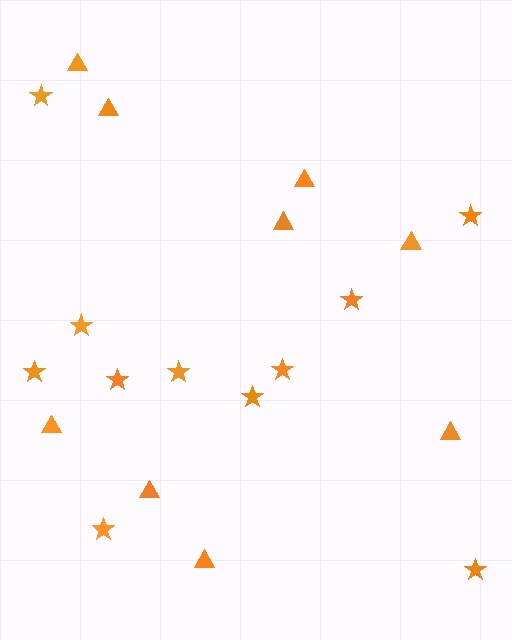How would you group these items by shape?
There are 2 groups: one group of triangles (9) and one group of stars (11).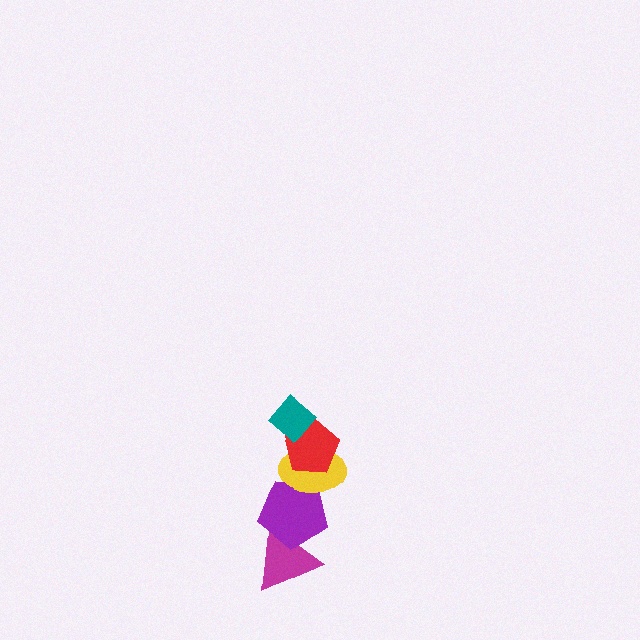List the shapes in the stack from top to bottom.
From top to bottom: the teal diamond, the red pentagon, the yellow ellipse, the purple pentagon, the magenta triangle.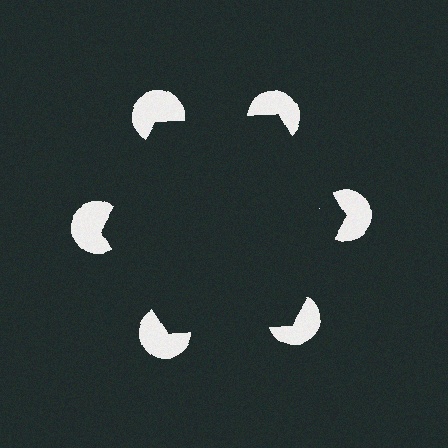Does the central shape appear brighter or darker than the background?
It typically appears slightly darker than the background, even though no actual brightness change is drawn.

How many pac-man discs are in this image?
There are 6 — one at each vertex of the illusory hexagon.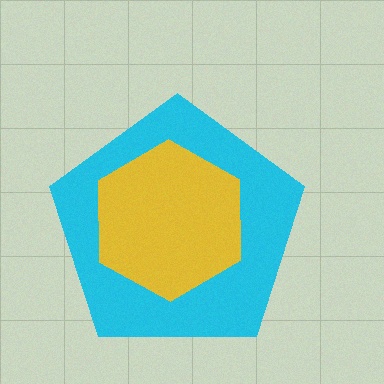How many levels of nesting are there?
2.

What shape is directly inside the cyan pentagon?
The yellow hexagon.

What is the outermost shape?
The cyan pentagon.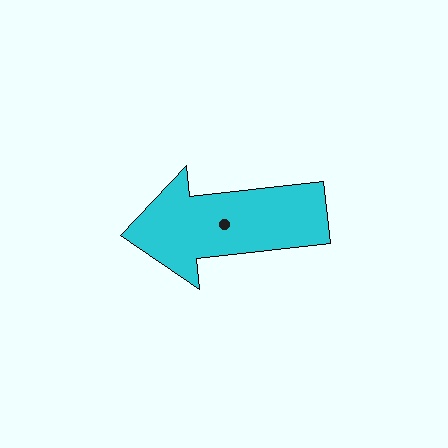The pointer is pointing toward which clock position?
Roughly 9 o'clock.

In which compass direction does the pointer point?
West.